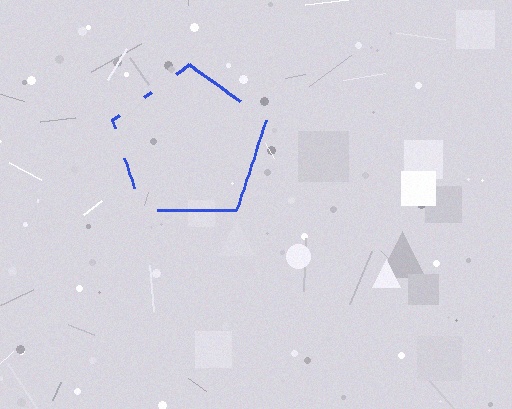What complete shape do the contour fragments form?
The contour fragments form a pentagon.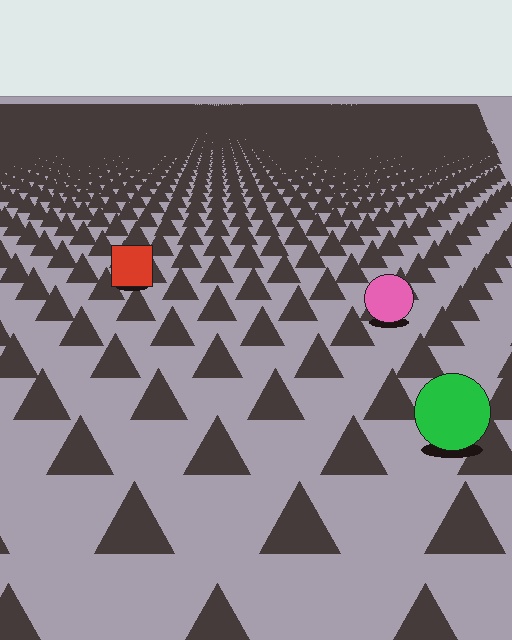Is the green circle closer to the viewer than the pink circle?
Yes. The green circle is closer — you can tell from the texture gradient: the ground texture is coarser near it.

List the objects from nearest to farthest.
From nearest to farthest: the green circle, the pink circle, the red square.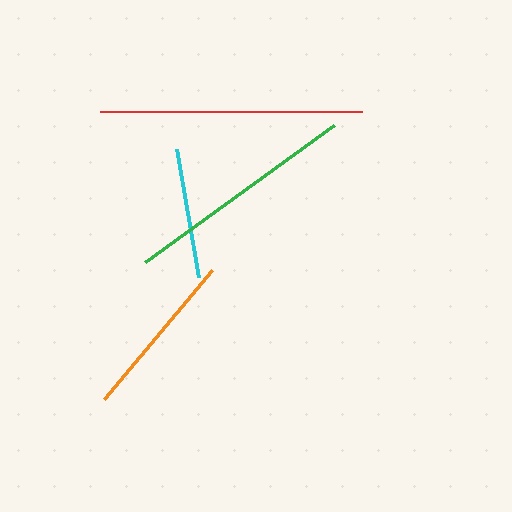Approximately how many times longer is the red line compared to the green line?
The red line is approximately 1.1 times the length of the green line.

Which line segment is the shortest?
The cyan line is the shortest at approximately 130 pixels.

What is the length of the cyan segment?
The cyan segment is approximately 130 pixels long.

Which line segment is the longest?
The red line is the longest at approximately 262 pixels.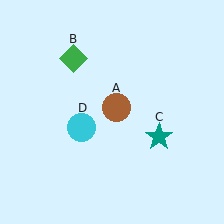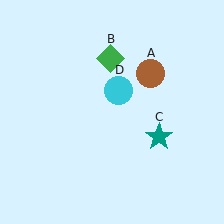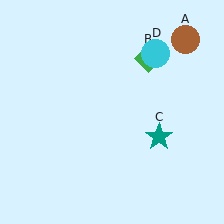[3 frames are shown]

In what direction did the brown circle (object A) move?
The brown circle (object A) moved up and to the right.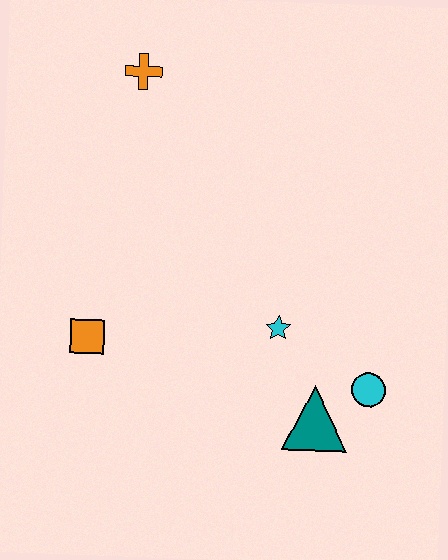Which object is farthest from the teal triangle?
The orange cross is farthest from the teal triangle.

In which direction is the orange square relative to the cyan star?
The orange square is to the left of the cyan star.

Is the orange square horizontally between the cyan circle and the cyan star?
No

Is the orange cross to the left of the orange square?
No